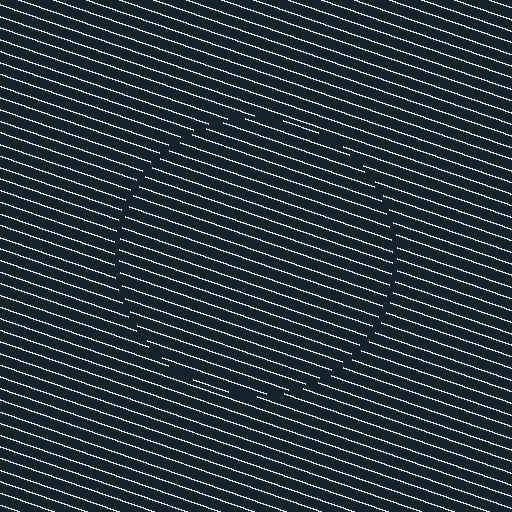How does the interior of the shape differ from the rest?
The interior of the shape contains the same grating, shifted by half a period — the contour is defined by the phase discontinuity where line-ends from the inner and outer gratings abut.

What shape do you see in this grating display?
An illusory circle. The interior of the shape contains the same grating, shifted by half a period — the contour is defined by the phase discontinuity where line-ends from the inner and outer gratings abut.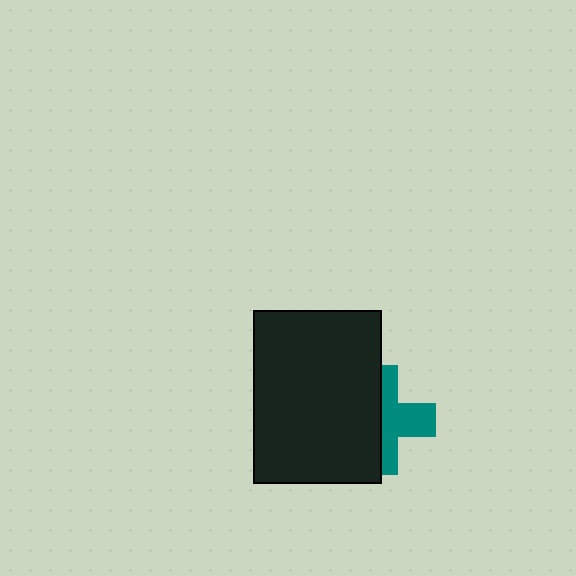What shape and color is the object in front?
The object in front is a black rectangle.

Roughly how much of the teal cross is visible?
About half of it is visible (roughly 48%).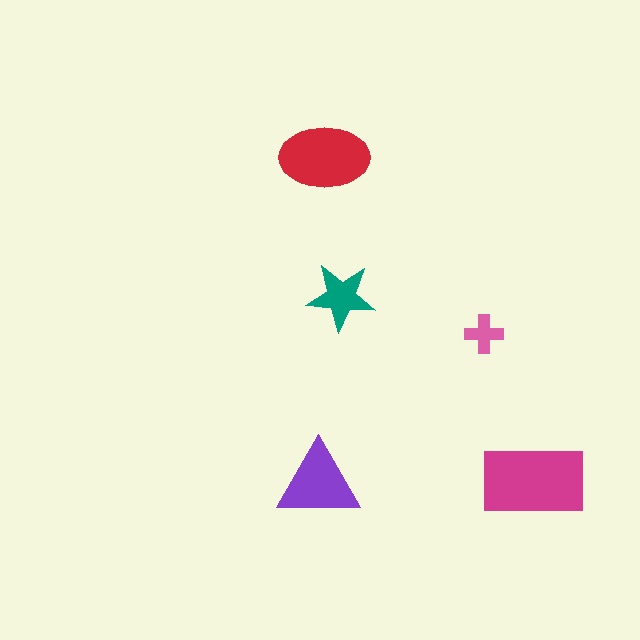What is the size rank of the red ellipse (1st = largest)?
2nd.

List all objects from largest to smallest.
The magenta rectangle, the red ellipse, the purple triangle, the teal star, the pink cross.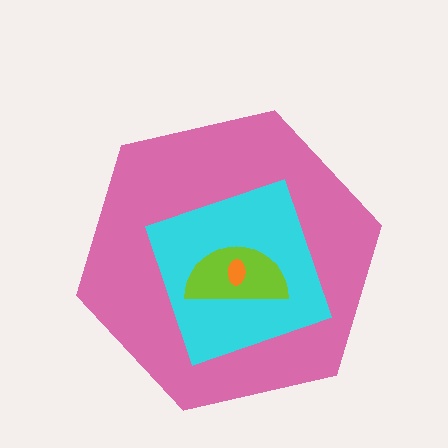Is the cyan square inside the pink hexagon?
Yes.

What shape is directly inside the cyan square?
The lime semicircle.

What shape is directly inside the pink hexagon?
The cyan square.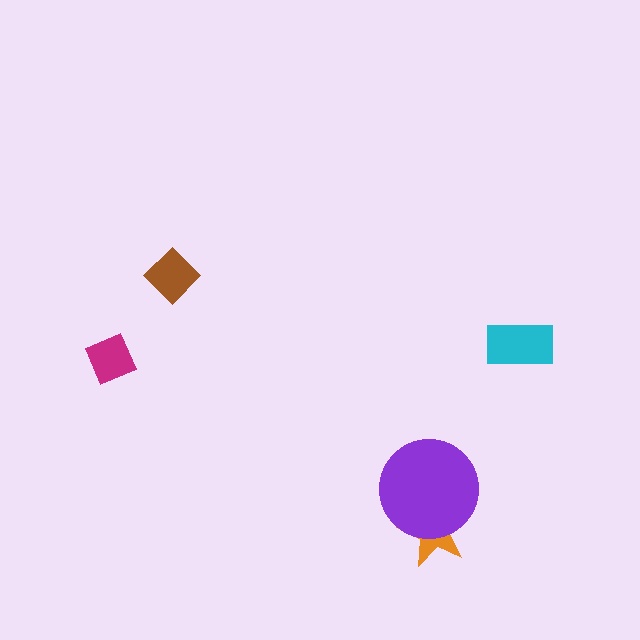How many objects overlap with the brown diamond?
0 objects overlap with the brown diamond.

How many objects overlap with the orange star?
1 object overlaps with the orange star.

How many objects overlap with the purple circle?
1 object overlaps with the purple circle.